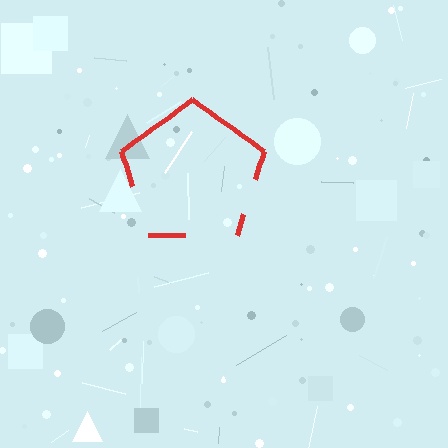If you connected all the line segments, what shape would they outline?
They would outline a pentagon.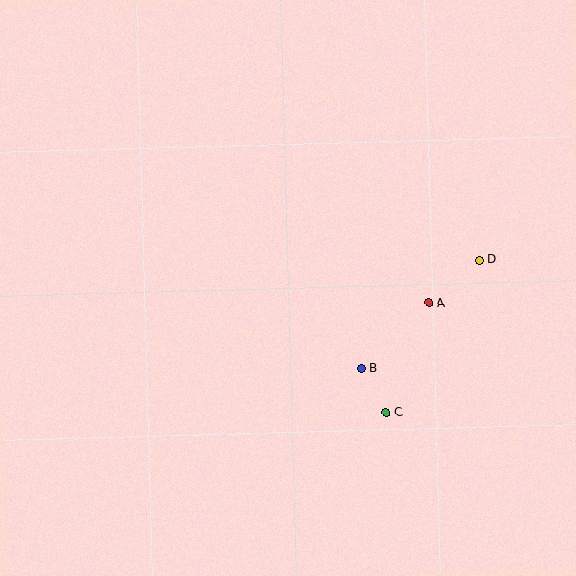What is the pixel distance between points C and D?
The distance between C and D is 179 pixels.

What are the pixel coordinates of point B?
Point B is at (362, 368).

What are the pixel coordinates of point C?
Point C is at (386, 412).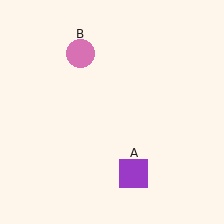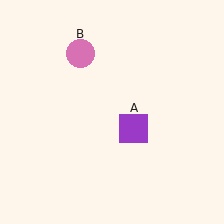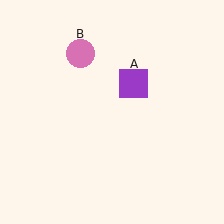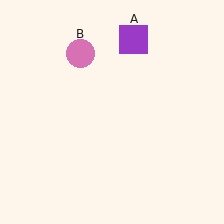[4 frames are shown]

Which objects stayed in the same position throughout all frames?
Pink circle (object B) remained stationary.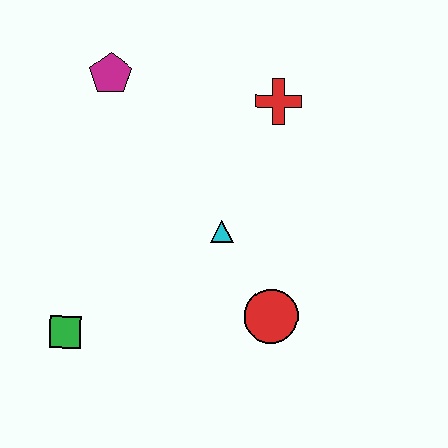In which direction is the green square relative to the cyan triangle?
The green square is to the left of the cyan triangle.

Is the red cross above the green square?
Yes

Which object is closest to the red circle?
The cyan triangle is closest to the red circle.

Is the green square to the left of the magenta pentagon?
Yes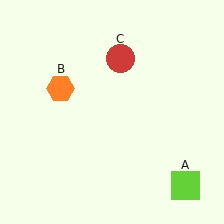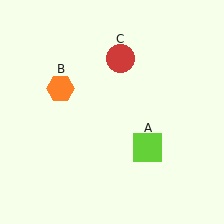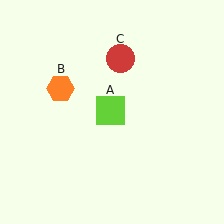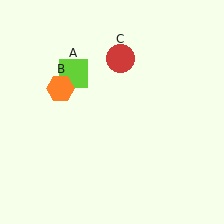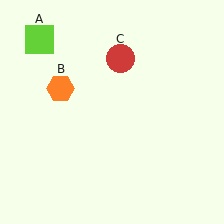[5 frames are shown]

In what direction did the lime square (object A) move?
The lime square (object A) moved up and to the left.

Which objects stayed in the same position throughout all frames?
Orange hexagon (object B) and red circle (object C) remained stationary.